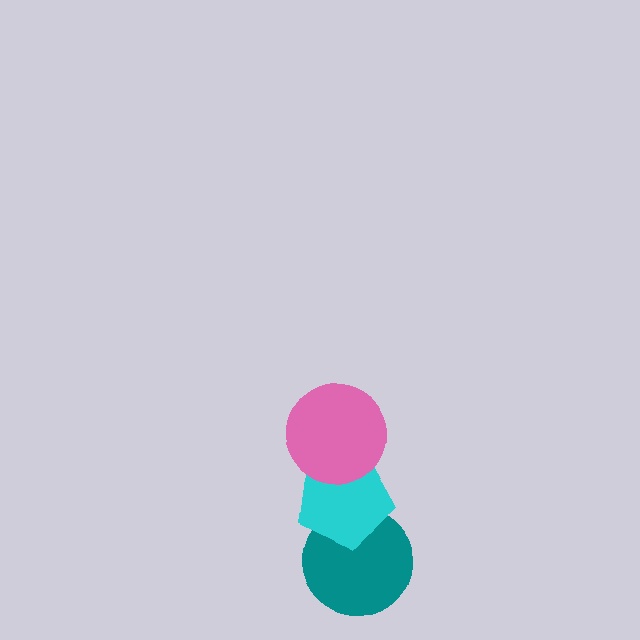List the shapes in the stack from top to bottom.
From top to bottom: the pink circle, the cyan pentagon, the teal circle.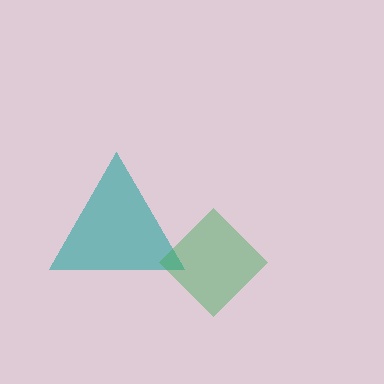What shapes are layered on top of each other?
The layered shapes are: a teal triangle, a green diamond.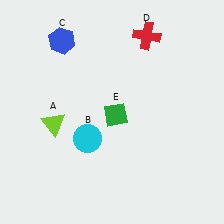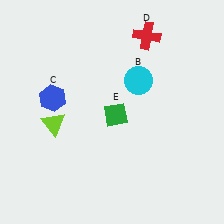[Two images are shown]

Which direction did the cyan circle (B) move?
The cyan circle (B) moved up.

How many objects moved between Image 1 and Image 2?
2 objects moved between the two images.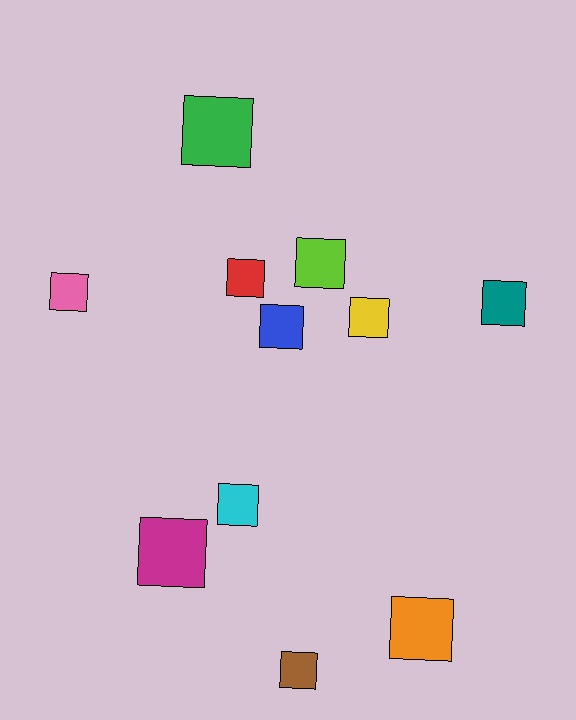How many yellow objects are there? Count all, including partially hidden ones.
There is 1 yellow object.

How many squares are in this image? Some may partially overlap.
There are 11 squares.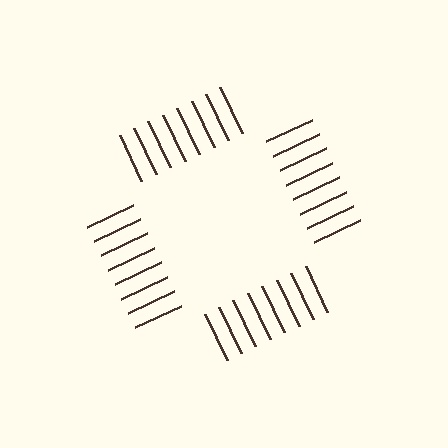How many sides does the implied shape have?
4 sides — the line-ends trace a square.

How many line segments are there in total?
32 — 8 along each of the 4 edges.